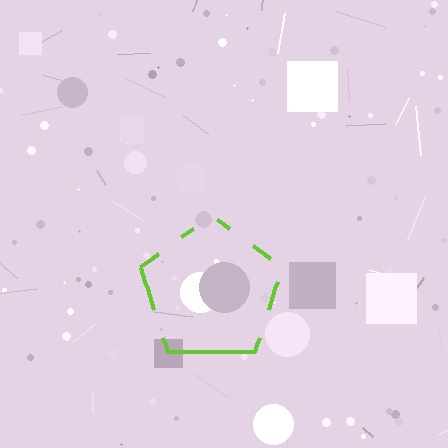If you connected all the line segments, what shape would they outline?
They would outline a pentagon.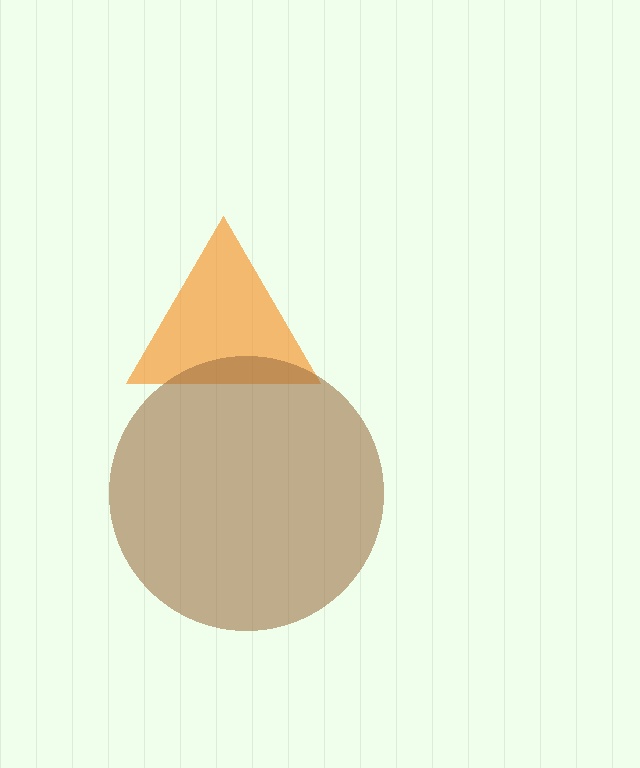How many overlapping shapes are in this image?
There are 2 overlapping shapes in the image.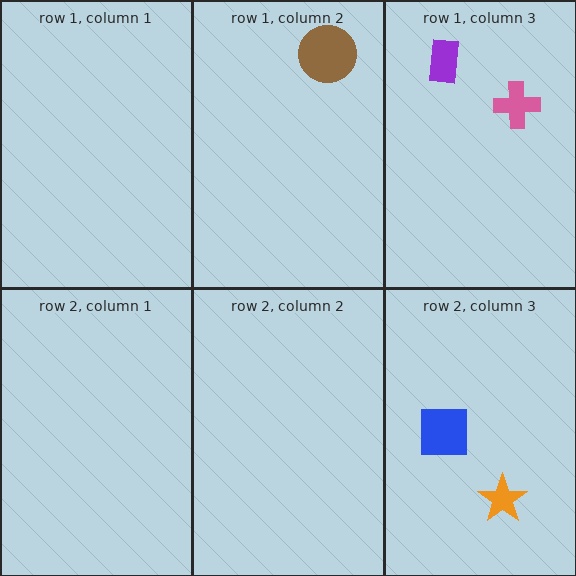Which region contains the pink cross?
The row 1, column 3 region.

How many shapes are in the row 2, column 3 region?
2.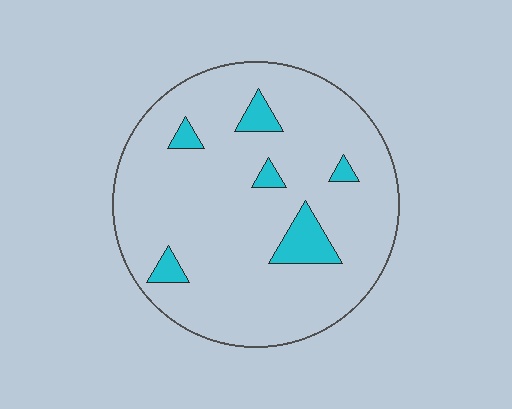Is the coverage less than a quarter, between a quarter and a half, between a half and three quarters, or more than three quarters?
Less than a quarter.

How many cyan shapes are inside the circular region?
6.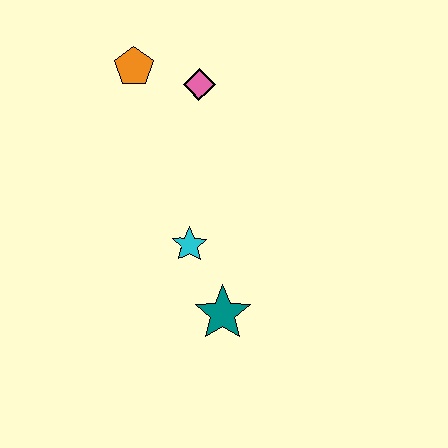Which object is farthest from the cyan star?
The orange pentagon is farthest from the cyan star.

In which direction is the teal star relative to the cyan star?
The teal star is below the cyan star.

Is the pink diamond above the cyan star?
Yes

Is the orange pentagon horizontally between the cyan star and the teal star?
No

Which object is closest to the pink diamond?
The orange pentagon is closest to the pink diamond.